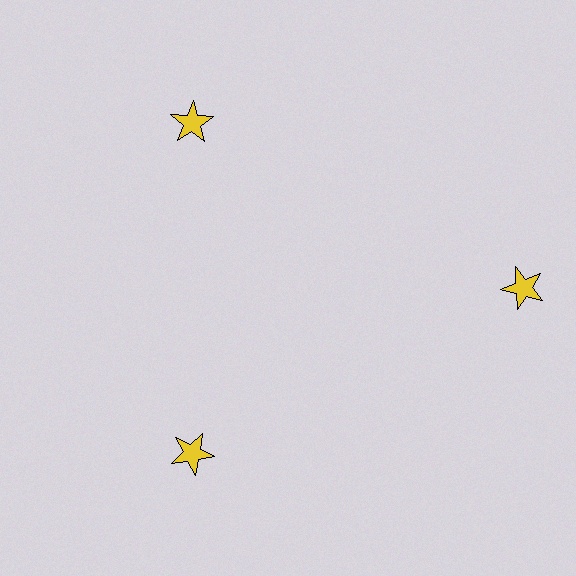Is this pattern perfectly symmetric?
No. The 3 yellow stars are arranged in a ring, but one element near the 3 o'clock position is pushed outward from the center, breaking the 3-fold rotational symmetry.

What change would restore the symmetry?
The symmetry would be restored by moving it inward, back onto the ring so that all 3 stars sit at equal angles and equal distance from the center.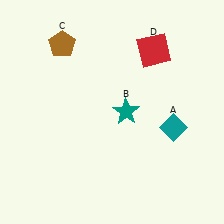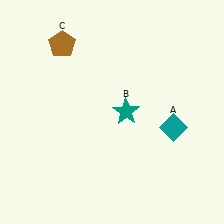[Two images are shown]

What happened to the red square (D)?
The red square (D) was removed in Image 2. It was in the top-right area of Image 1.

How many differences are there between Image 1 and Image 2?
There is 1 difference between the two images.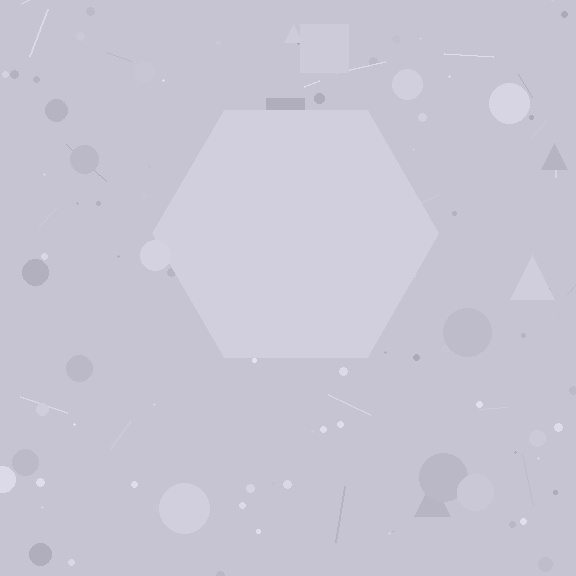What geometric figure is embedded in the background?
A hexagon is embedded in the background.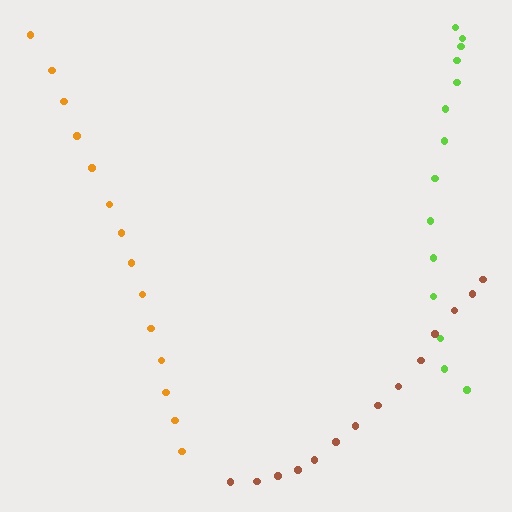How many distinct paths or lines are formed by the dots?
There are 3 distinct paths.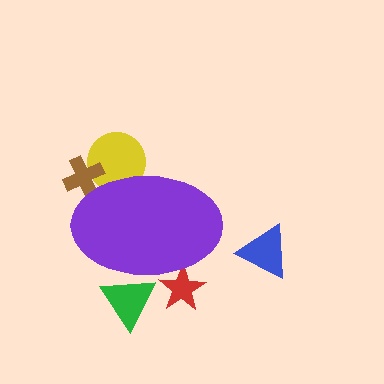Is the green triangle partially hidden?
Yes, the green triangle is partially hidden behind the purple ellipse.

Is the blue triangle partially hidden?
No, the blue triangle is fully visible.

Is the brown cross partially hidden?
Yes, the brown cross is partially hidden behind the purple ellipse.